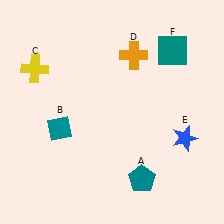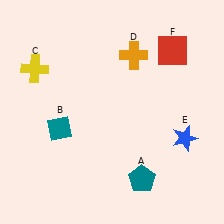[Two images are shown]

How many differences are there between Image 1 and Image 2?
There is 1 difference between the two images.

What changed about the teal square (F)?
In Image 1, F is teal. In Image 2, it changed to red.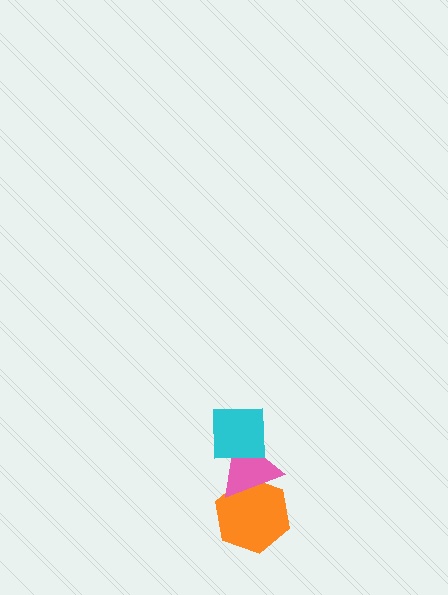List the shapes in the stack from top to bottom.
From top to bottom: the cyan square, the pink triangle, the orange hexagon.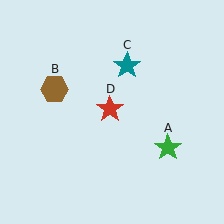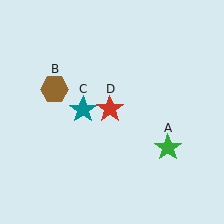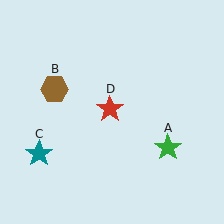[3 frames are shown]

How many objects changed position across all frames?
1 object changed position: teal star (object C).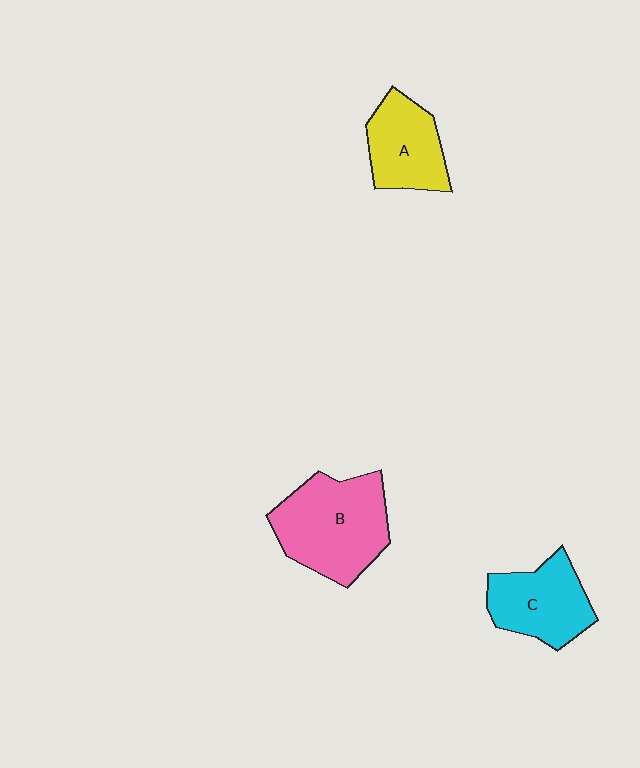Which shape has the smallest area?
Shape A (yellow).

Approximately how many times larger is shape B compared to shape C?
Approximately 1.4 times.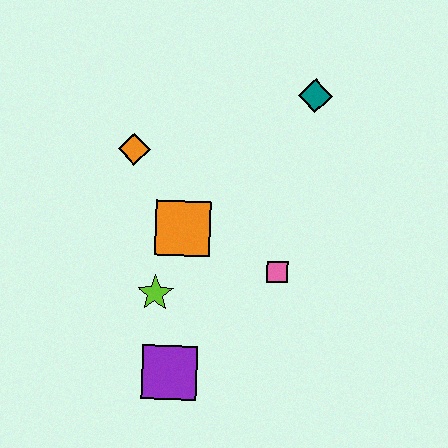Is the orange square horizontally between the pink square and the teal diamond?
No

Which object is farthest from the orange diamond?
The purple square is farthest from the orange diamond.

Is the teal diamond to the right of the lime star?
Yes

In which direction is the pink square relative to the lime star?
The pink square is to the right of the lime star.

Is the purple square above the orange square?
No